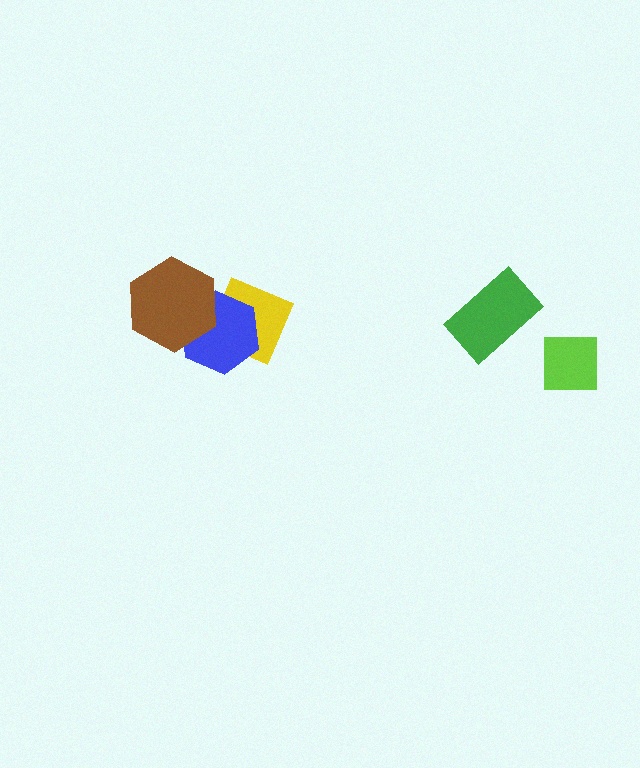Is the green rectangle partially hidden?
No, no other shape covers it.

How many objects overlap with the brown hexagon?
1 object overlaps with the brown hexagon.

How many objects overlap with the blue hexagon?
2 objects overlap with the blue hexagon.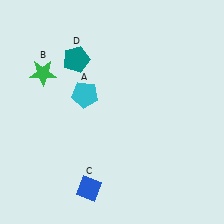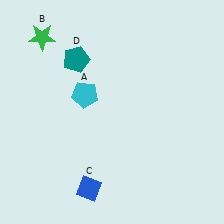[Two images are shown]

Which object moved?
The green star (B) moved up.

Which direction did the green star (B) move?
The green star (B) moved up.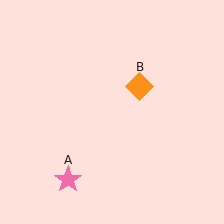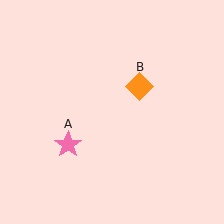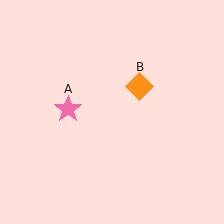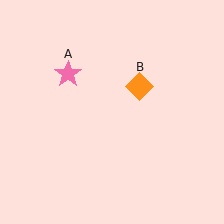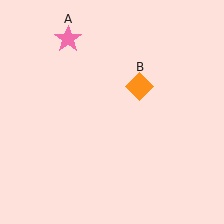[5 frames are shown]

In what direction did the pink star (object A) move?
The pink star (object A) moved up.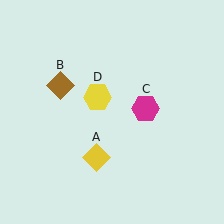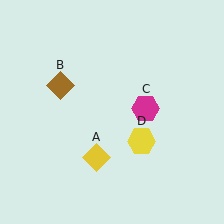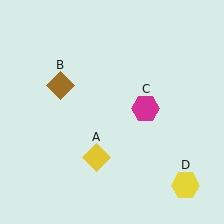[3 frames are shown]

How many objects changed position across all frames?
1 object changed position: yellow hexagon (object D).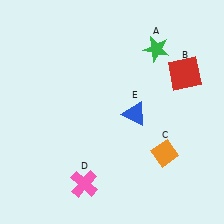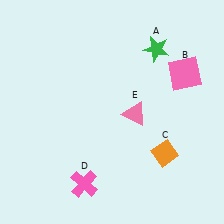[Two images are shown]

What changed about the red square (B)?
In Image 1, B is red. In Image 2, it changed to pink.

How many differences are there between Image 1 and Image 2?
There are 2 differences between the two images.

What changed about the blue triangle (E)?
In Image 1, E is blue. In Image 2, it changed to pink.